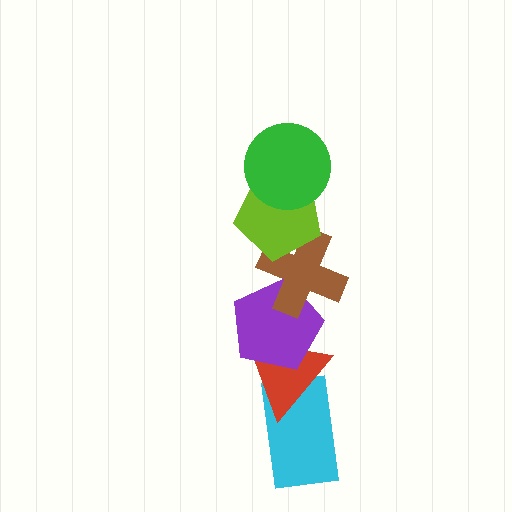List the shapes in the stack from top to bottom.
From top to bottom: the green circle, the lime pentagon, the brown cross, the purple pentagon, the red triangle, the cyan rectangle.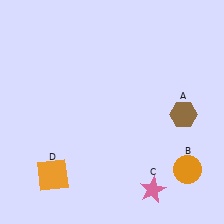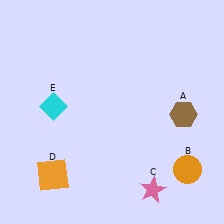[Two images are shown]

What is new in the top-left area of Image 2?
A cyan diamond (E) was added in the top-left area of Image 2.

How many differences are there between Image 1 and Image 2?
There is 1 difference between the two images.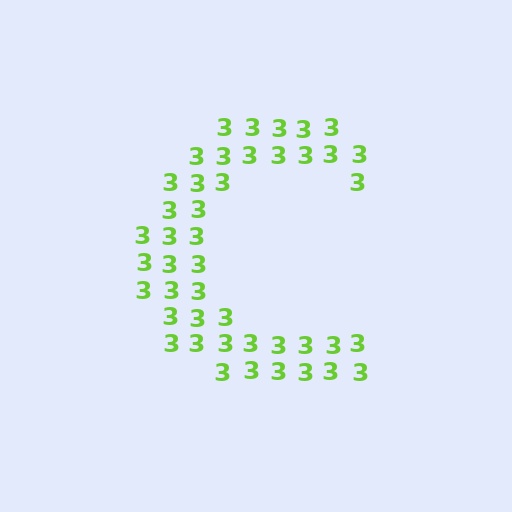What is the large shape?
The large shape is the letter C.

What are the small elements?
The small elements are digit 3's.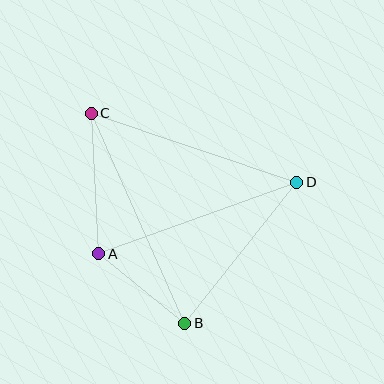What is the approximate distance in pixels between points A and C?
The distance between A and C is approximately 141 pixels.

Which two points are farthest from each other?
Points B and C are farthest from each other.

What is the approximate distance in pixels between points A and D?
The distance between A and D is approximately 211 pixels.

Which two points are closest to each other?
Points A and B are closest to each other.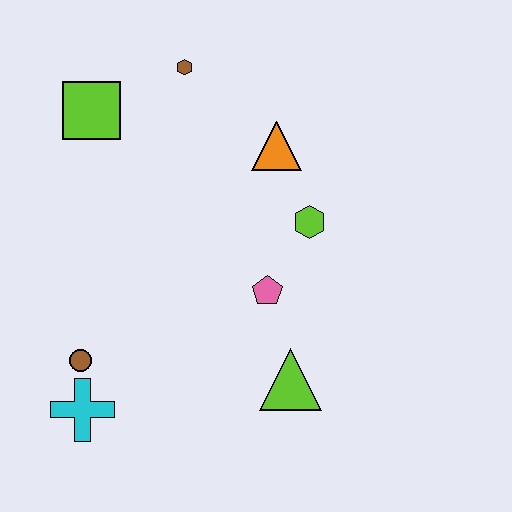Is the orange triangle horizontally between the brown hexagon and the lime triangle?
Yes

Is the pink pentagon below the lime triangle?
No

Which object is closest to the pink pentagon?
The lime hexagon is closest to the pink pentagon.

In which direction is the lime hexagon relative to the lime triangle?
The lime hexagon is above the lime triangle.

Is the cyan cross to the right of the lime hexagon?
No